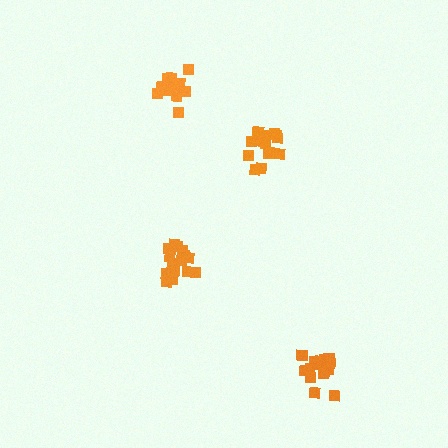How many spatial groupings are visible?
There are 4 spatial groupings.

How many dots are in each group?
Group 1: 18 dots, Group 2: 16 dots, Group 3: 15 dots, Group 4: 13 dots (62 total).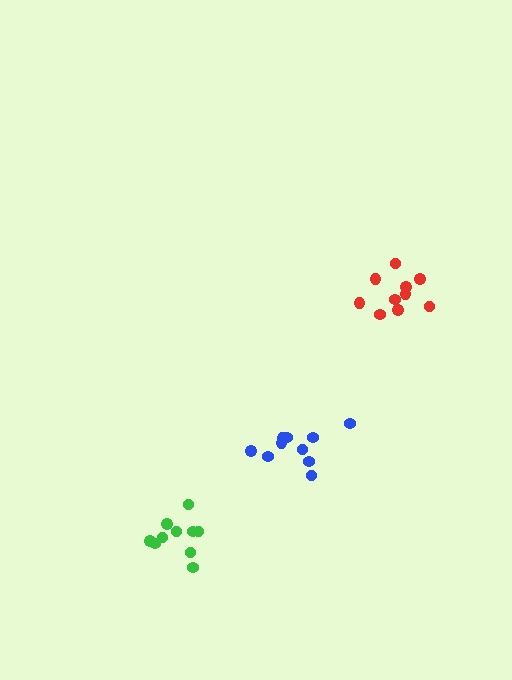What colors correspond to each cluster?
The clusters are colored: blue, green, red.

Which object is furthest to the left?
The green cluster is leftmost.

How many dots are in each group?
Group 1: 10 dots, Group 2: 10 dots, Group 3: 10 dots (30 total).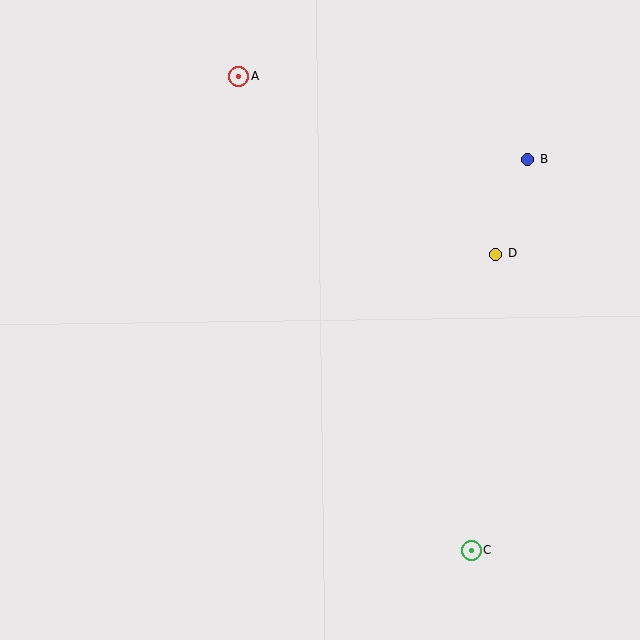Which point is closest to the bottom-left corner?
Point C is closest to the bottom-left corner.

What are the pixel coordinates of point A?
Point A is at (238, 77).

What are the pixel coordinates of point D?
Point D is at (496, 254).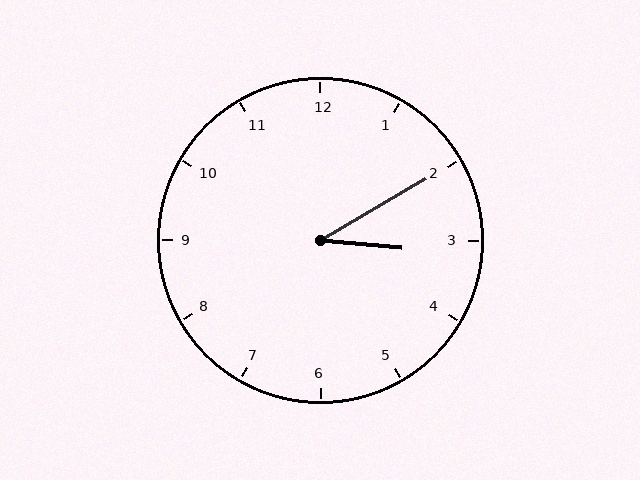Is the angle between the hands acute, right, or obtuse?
It is acute.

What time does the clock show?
3:10.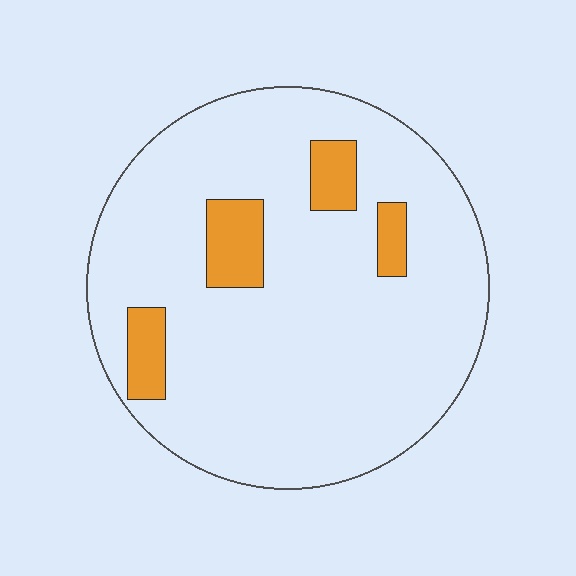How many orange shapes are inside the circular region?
4.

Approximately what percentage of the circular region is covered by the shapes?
Approximately 10%.